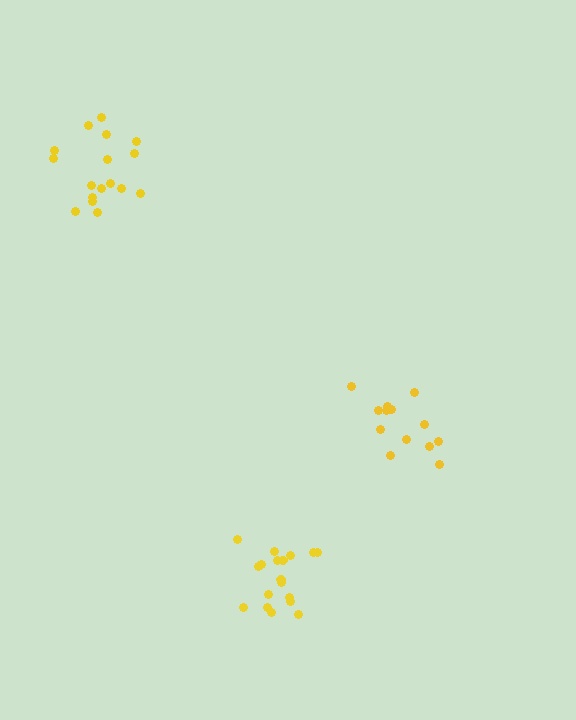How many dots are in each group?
Group 1: 13 dots, Group 2: 17 dots, Group 3: 18 dots (48 total).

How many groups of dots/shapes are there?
There are 3 groups.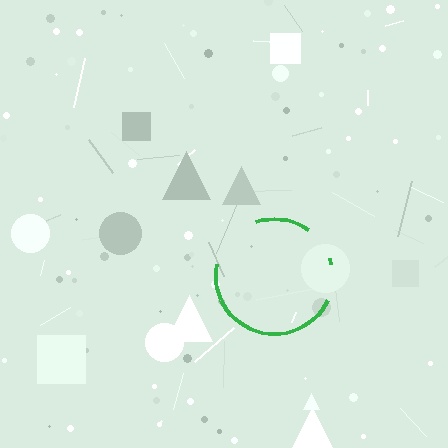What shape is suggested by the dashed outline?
The dashed outline suggests a circle.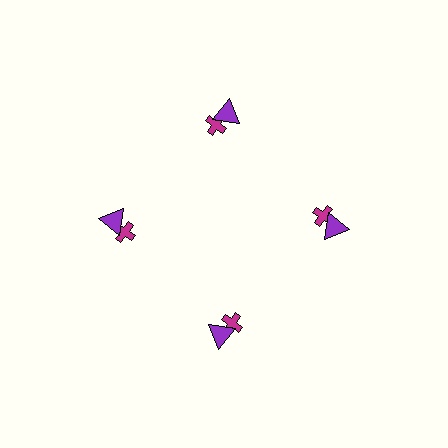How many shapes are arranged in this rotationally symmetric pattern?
There are 8 shapes, arranged in 4 groups of 2.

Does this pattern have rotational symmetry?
Yes, this pattern has 4-fold rotational symmetry. It looks the same after rotating 90 degrees around the center.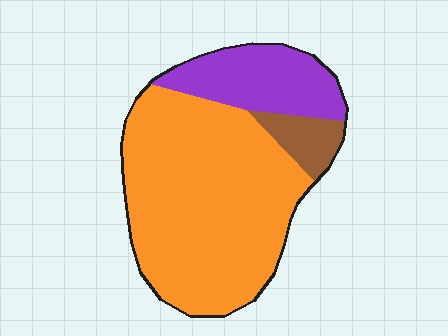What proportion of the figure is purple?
Purple covers about 20% of the figure.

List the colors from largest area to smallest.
From largest to smallest: orange, purple, brown.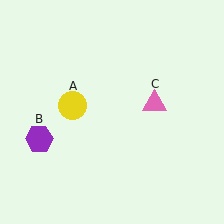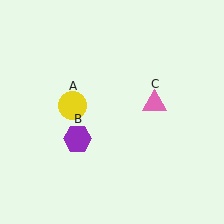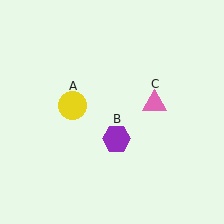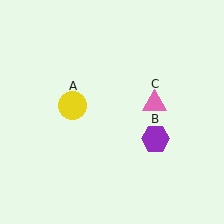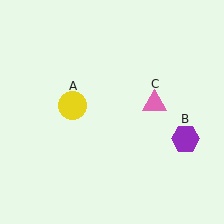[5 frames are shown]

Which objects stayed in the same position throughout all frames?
Yellow circle (object A) and pink triangle (object C) remained stationary.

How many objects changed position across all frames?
1 object changed position: purple hexagon (object B).